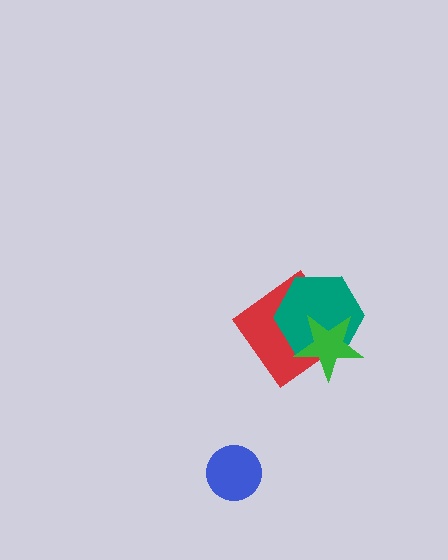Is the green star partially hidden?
No, no other shape covers it.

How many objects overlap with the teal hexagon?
2 objects overlap with the teal hexagon.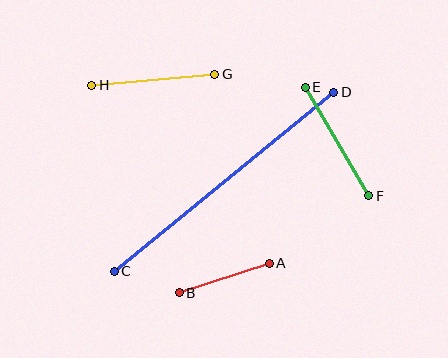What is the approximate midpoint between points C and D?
The midpoint is at approximately (224, 182) pixels.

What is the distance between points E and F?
The distance is approximately 125 pixels.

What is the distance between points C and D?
The distance is approximately 284 pixels.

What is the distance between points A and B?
The distance is approximately 94 pixels.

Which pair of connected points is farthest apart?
Points C and D are farthest apart.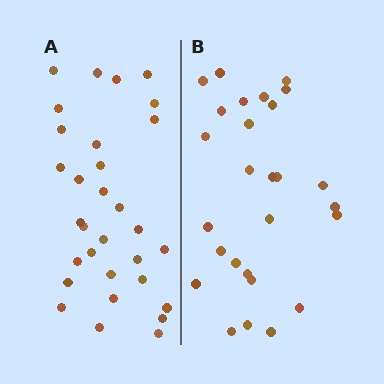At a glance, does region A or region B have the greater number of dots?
Region A (the left region) has more dots.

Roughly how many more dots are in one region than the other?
Region A has about 4 more dots than region B.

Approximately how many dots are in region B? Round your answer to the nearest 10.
About 30 dots. (The exact count is 27, which rounds to 30.)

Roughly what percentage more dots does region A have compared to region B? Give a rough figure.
About 15% more.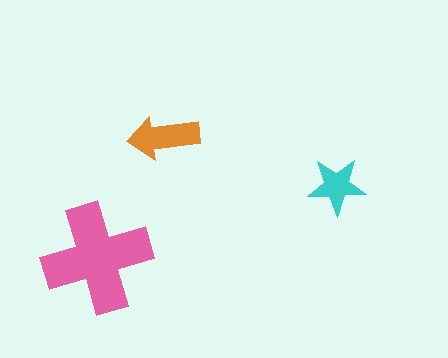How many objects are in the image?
There are 3 objects in the image.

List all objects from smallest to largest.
The cyan star, the orange arrow, the pink cross.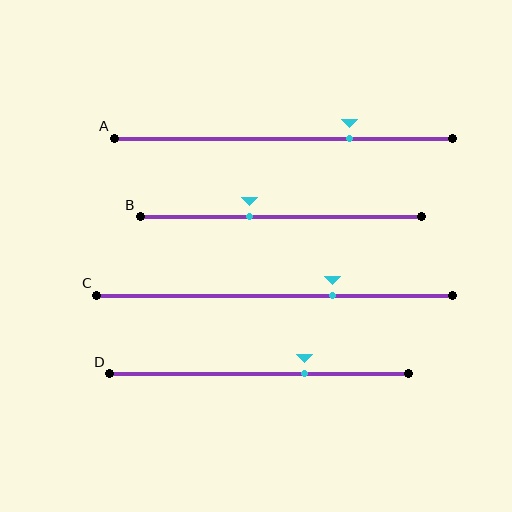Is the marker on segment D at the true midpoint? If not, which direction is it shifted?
No, the marker on segment D is shifted to the right by about 15% of the segment length.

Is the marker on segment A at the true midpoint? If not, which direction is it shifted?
No, the marker on segment A is shifted to the right by about 20% of the segment length.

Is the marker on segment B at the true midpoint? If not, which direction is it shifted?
No, the marker on segment B is shifted to the left by about 11% of the segment length.